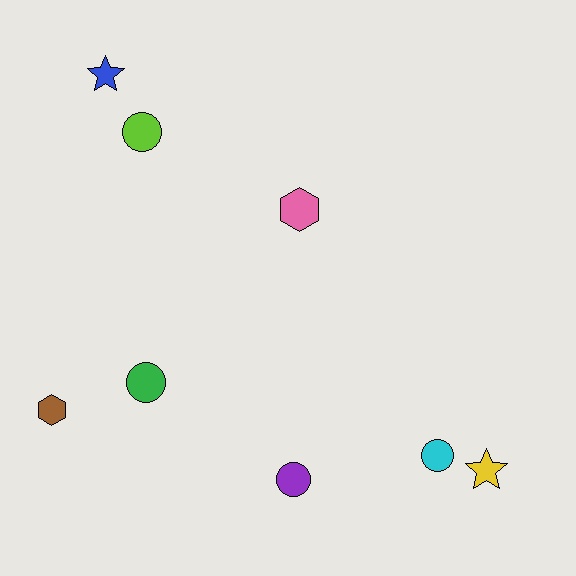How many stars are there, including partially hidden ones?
There are 2 stars.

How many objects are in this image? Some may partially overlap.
There are 8 objects.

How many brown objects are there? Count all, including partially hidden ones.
There is 1 brown object.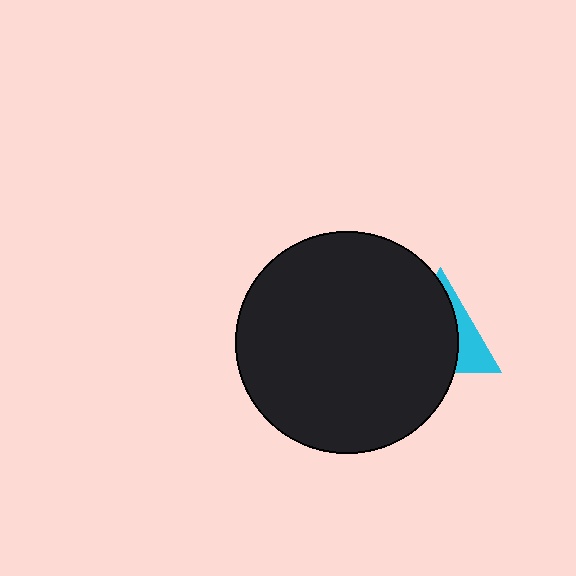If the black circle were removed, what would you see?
You would see the complete cyan triangle.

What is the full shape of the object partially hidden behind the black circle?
The partially hidden object is a cyan triangle.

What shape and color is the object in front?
The object in front is a black circle.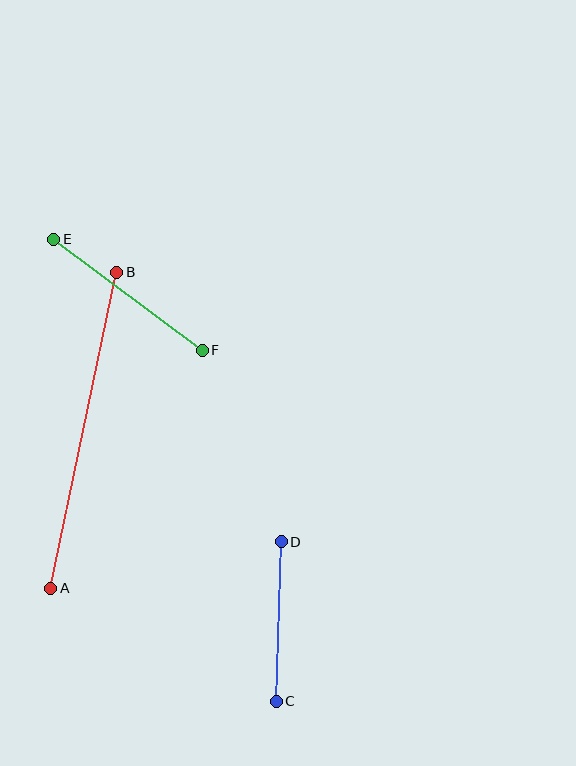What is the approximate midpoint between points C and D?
The midpoint is at approximately (279, 621) pixels.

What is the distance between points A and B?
The distance is approximately 323 pixels.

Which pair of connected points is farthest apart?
Points A and B are farthest apart.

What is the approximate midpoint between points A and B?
The midpoint is at approximately (84, 430) pixels.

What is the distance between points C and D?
The distance is approximately 160 pixels.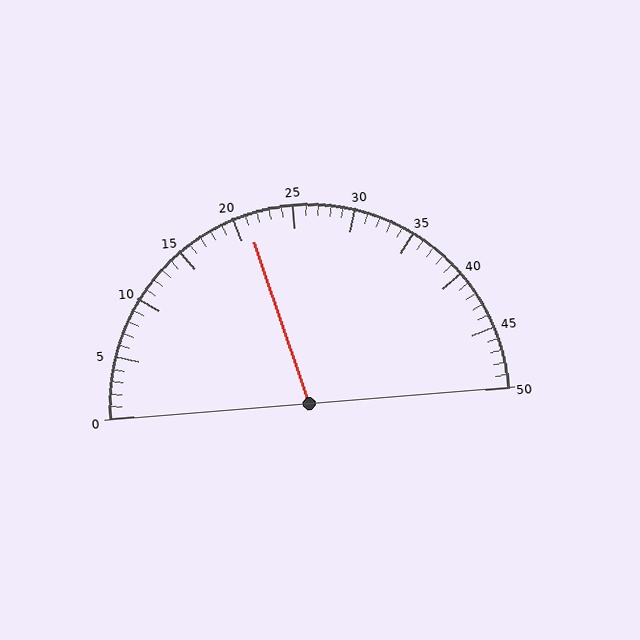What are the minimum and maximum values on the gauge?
The gauge ranges from 0 to 50.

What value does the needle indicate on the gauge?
The needle indicates approximately 21.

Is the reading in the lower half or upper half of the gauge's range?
The reading is in the lower half of the range (0 to 50).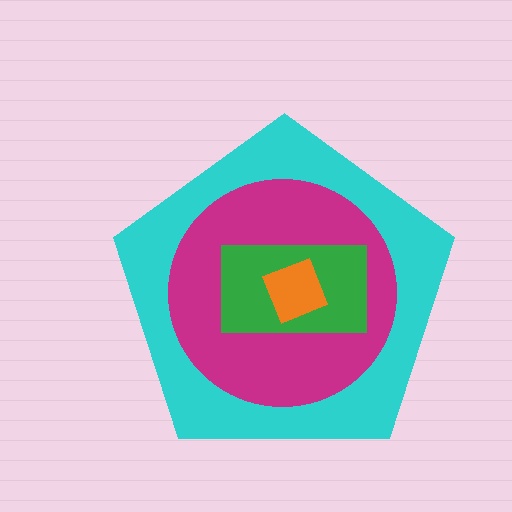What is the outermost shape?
The cyan pentagon.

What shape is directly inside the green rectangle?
The orange square.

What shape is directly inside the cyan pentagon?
The magenta circle.